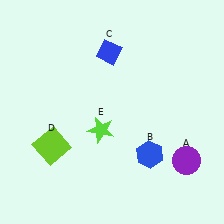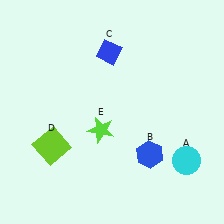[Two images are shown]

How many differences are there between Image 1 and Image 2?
There is 1 difference between the two images.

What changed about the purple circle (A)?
In Image 1, A is purple. In Image 2, it changed to cyan.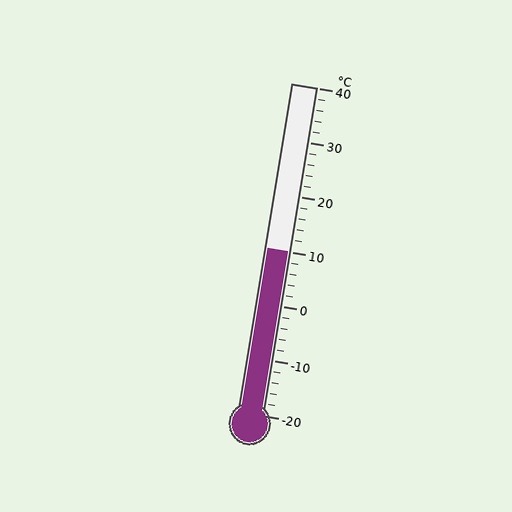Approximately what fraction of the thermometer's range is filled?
The thermometer is filled to approximately 50% of its range.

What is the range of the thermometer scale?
The thermometer scale ranges from -20°C to 40°C.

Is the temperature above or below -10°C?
The temperature is above -10°C.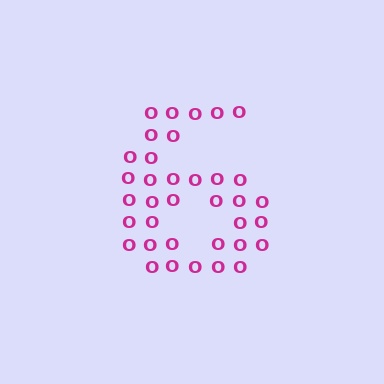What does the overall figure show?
The overall figure shows the digit 6.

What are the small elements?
The small elements are letter O's.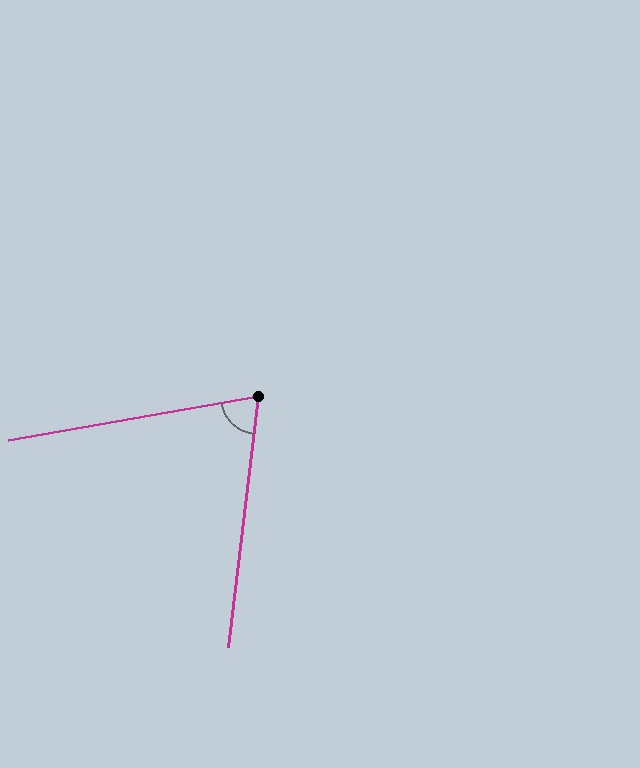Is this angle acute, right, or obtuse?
It is acute.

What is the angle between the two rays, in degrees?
Approximately 74 degrees.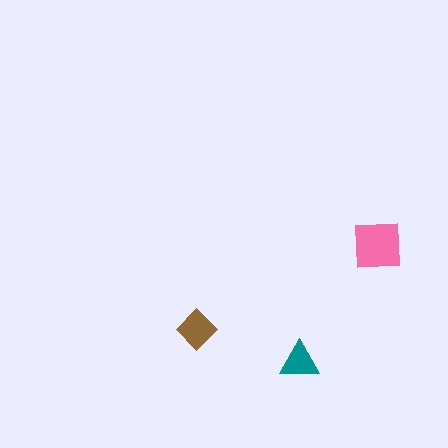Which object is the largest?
The pink square.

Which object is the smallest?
The teal triangle.